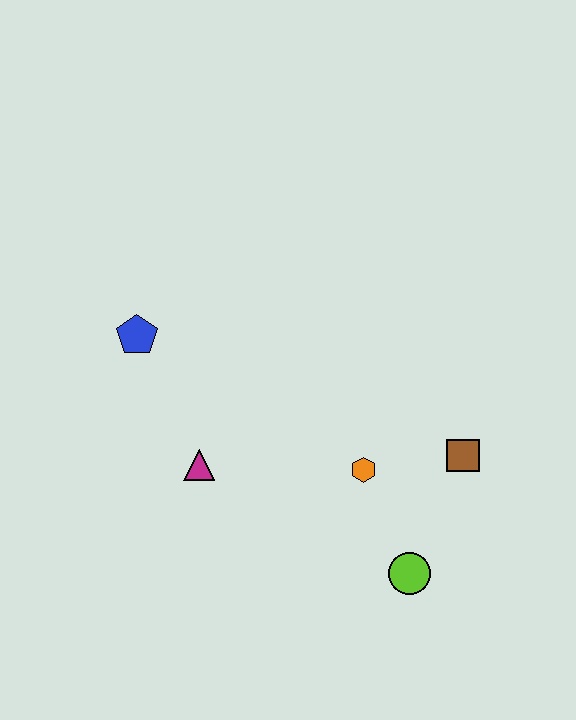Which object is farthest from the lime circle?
The blue pentagon is farthest from the lime circle.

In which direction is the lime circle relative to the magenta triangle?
The lime circle is to the right of the magenta triangle.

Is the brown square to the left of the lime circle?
No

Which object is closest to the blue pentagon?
The magenta triangle is closest to the blue pentagon.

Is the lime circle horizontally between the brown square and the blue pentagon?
Yes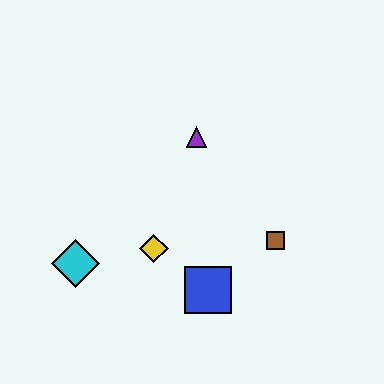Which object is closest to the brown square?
The blue square is closest to the brown square.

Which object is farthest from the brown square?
The cyan diamond is farthest from the brown square.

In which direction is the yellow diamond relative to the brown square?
The yellow diamond is to the left of the brown square.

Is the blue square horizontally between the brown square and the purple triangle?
Yes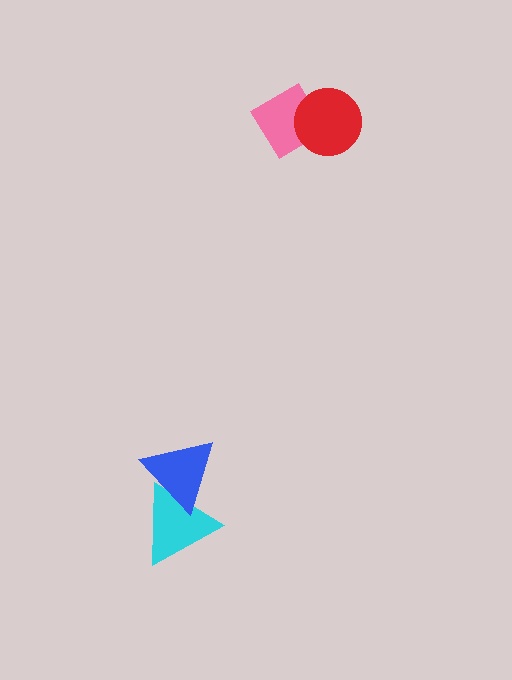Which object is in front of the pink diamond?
The red circle is in front of the pink diamond.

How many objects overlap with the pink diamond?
1 object overlaps with the pink diamond.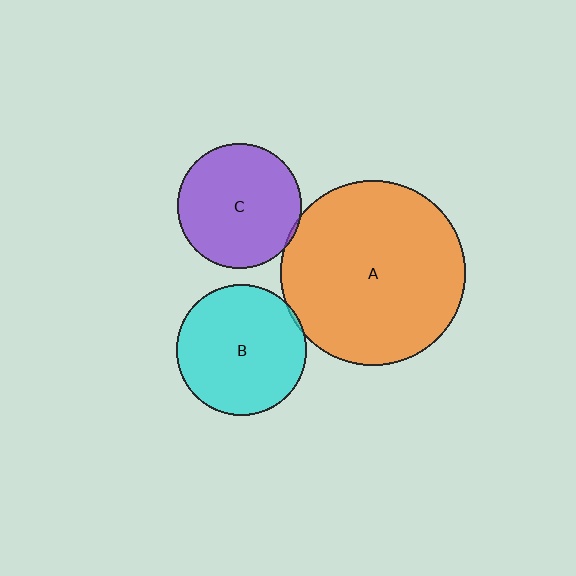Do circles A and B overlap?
Yes.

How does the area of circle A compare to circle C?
Approximately 2.2 times.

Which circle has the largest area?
Circle A (orange).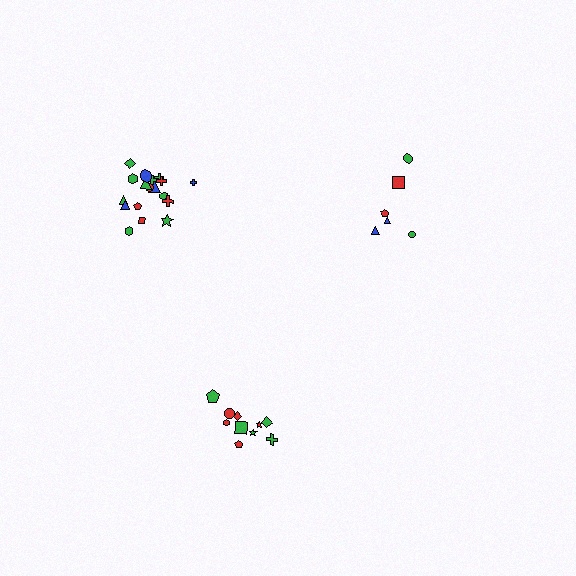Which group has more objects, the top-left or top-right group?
The top-left group.